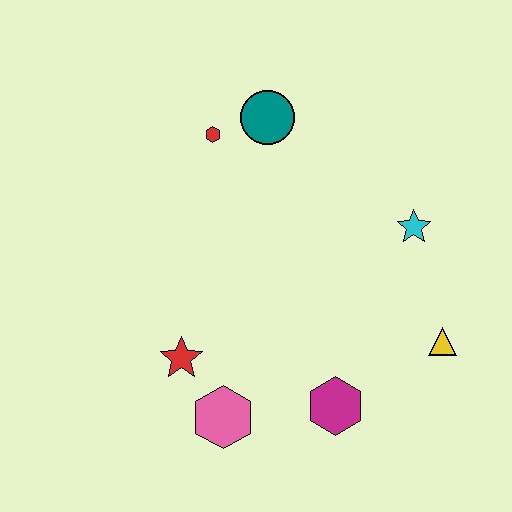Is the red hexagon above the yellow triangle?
Yes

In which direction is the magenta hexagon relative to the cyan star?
The magenta hexagon is below the cyan star.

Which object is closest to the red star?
The pink hexagon is closest to the red star.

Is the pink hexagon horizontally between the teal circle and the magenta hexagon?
No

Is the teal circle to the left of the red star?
No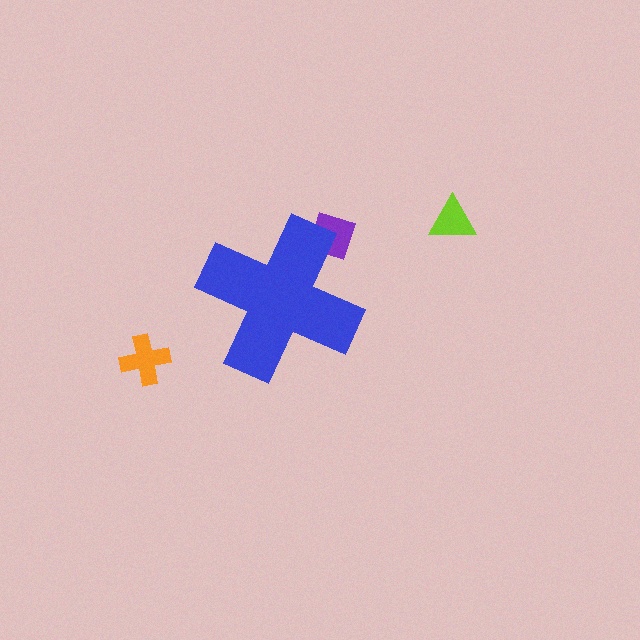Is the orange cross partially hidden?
No, the orange cross is fully visible.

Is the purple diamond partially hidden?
Yes, the purple diamond is partially hidden behind the blue cross.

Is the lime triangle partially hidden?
No, the lime triangle is fully visible.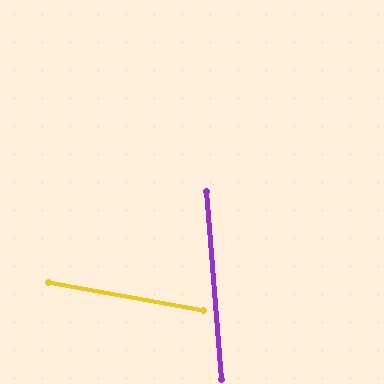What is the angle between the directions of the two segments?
Approximately 75 degrees.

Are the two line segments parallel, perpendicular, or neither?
Neither parallel nor perpendicular — they differ by about 75°.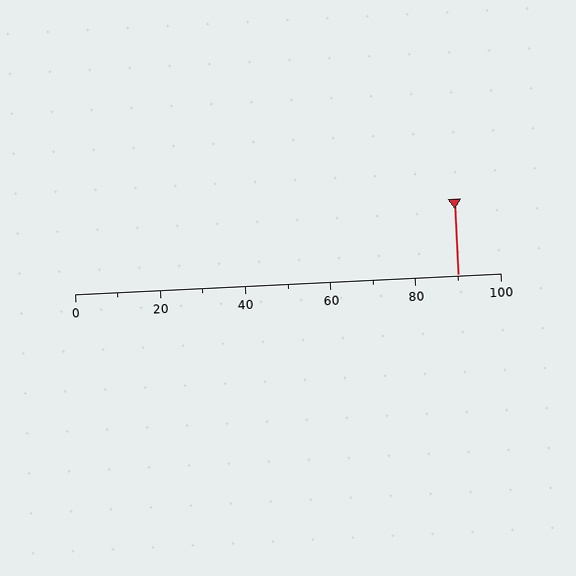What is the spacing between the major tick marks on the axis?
The major ticks are spaced 20 apart.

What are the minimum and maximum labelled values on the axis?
The axis runs from 0 to 100.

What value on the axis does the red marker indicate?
The marker indicates approximately 90.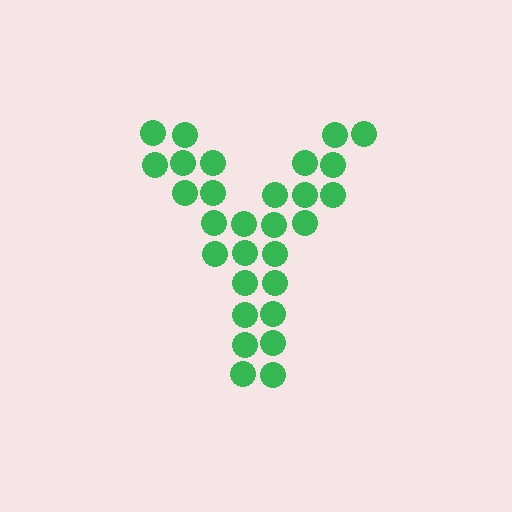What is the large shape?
The large shape is the letter Y.